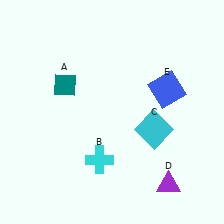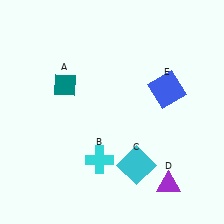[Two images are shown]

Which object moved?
The cyan square (C) moved down.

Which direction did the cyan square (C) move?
The cyan square (C) moved down.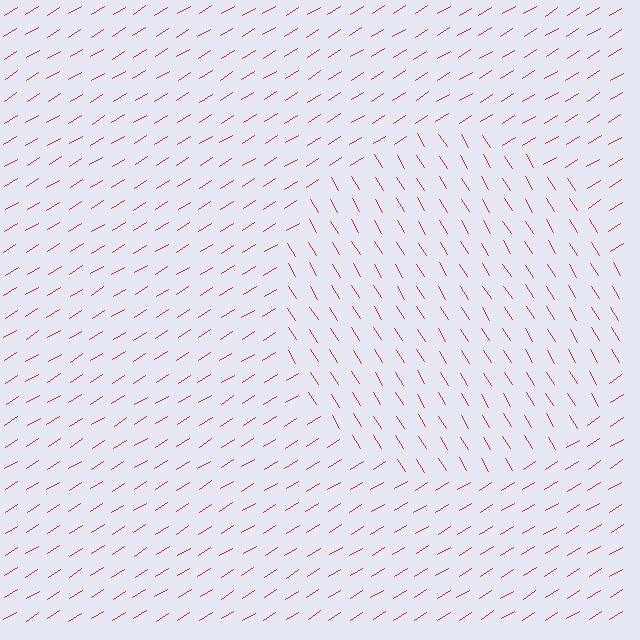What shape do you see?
I see a circle.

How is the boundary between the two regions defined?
The boundary is defined purely by a change in line orientation (approximately 90 degrees difference). All lines are the same color and thickness.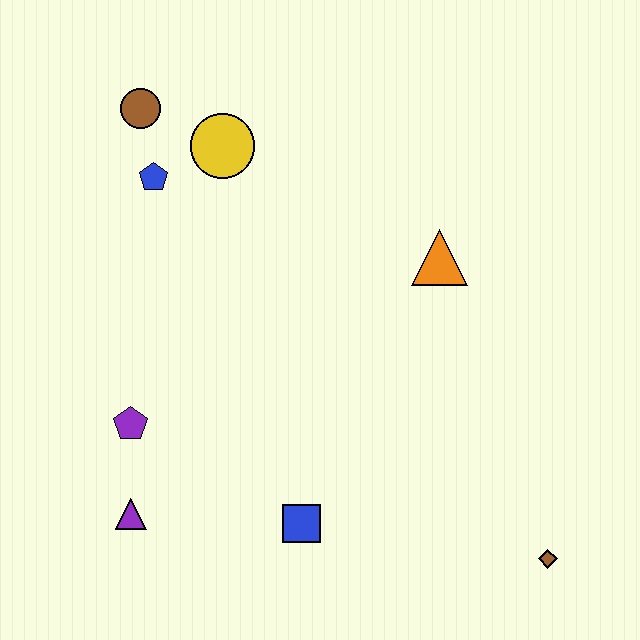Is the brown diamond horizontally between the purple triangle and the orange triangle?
No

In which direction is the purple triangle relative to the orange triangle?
The purple triangle is to the left of the orange triangle.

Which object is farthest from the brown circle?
The brown diamond is farthest from the brown circle.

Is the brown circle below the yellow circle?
No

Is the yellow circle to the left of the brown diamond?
Yes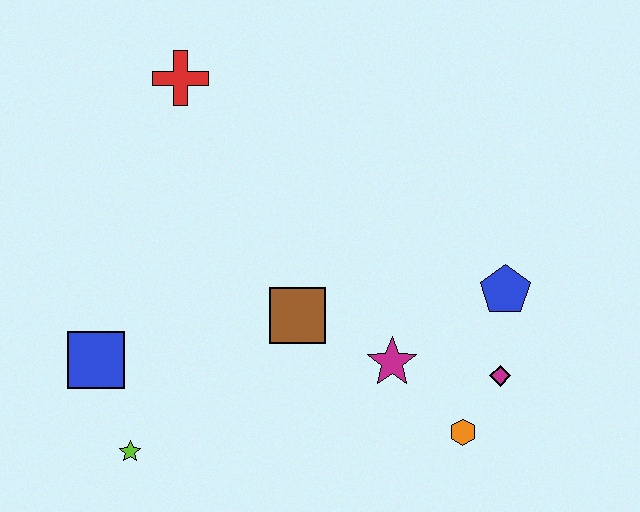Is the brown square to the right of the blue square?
Yes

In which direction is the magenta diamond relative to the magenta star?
The magenta diamond is to the right of the magenta star.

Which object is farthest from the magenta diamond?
The red cross is farthest from the magenta diamond.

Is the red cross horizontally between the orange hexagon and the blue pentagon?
No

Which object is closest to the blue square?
The lime star is closest to the blue square.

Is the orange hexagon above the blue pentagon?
No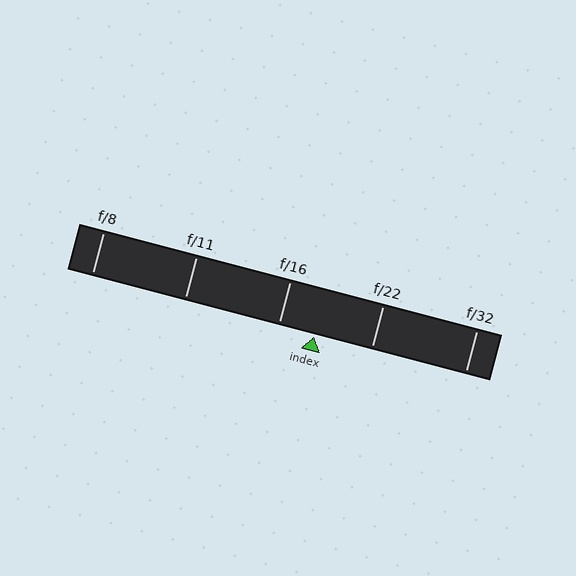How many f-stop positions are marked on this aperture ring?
There are 5 f-stop positions marked.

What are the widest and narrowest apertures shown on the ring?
The widest aperture shown is f/8 and the narrowest is f/32.